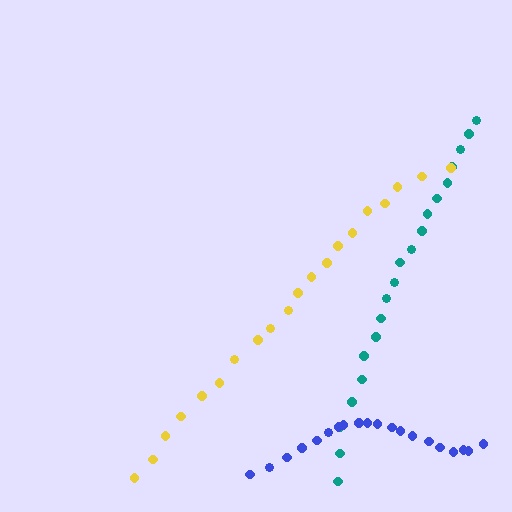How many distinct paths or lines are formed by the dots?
There are 3 distinct paths.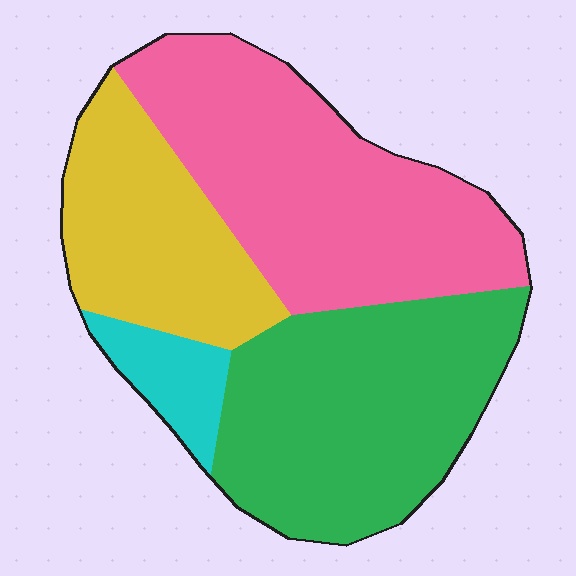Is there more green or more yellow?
Green.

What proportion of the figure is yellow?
Yellow covers 22% of the figure.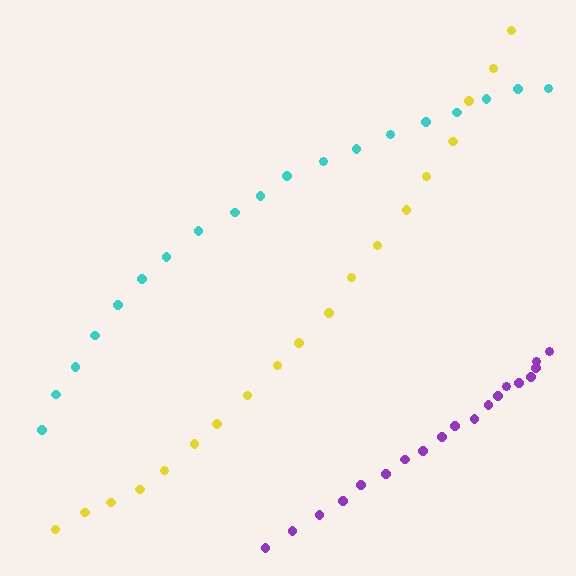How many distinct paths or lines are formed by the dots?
There are 3 distinct paths.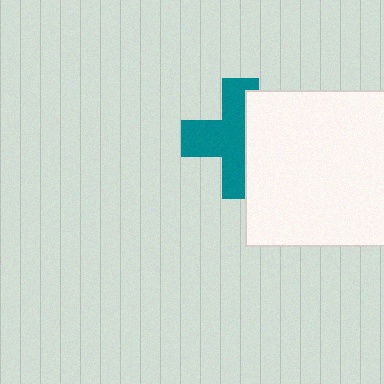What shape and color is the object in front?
The object in front is a white square.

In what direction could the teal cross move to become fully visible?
The teal cross could move left. That would shift it out from behind the white square entirely.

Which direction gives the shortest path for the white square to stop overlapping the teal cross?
Moving right gives the shortest separation.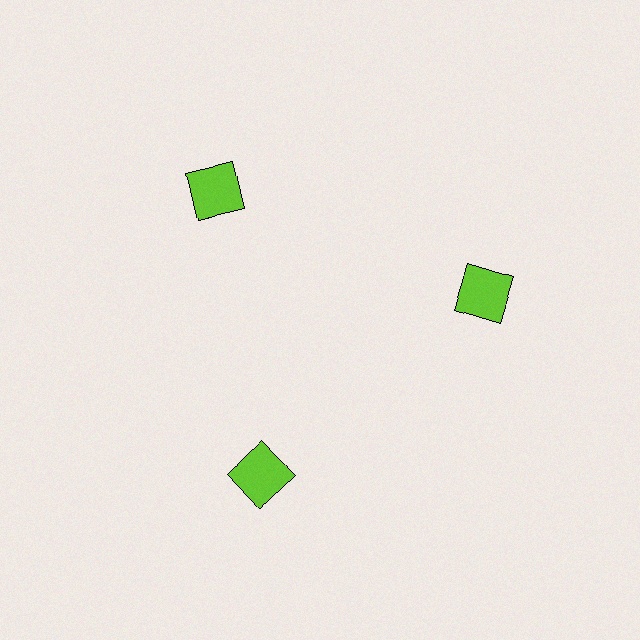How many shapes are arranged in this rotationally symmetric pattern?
There are 3 shapes, arranged in 3 groups of 1.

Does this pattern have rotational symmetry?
Yes, this pattern has 3-fold rotational symmetry. It looks the same after rotating 120 degrees around the center.